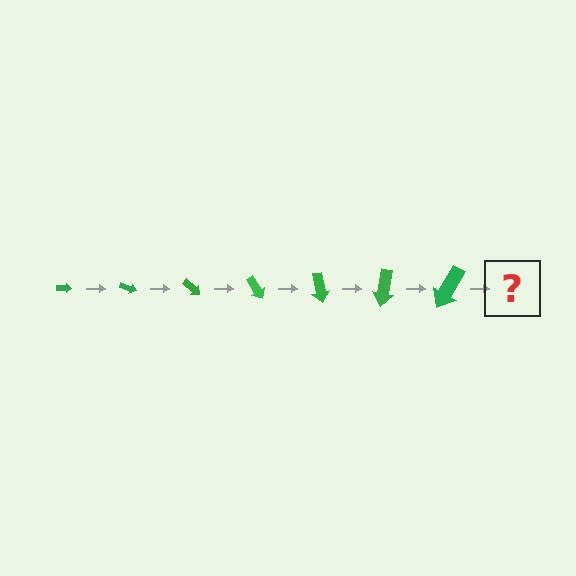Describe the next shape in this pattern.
It should be an arrow, larger than the previous one and rotated 140 degrees from the start.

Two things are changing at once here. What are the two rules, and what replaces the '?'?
The two rules are that the arrow grows larger each step and it rotates 20 degrees each step. The '?' should be an arrow, larger than the previous one and rotated 140 degrees from the start.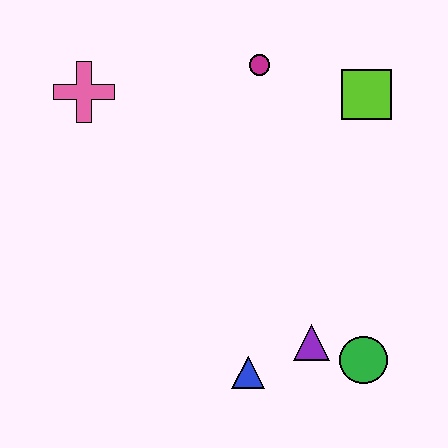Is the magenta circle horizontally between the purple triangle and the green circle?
No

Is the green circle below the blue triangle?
No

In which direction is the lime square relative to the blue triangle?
The lime square is above the blue triangle.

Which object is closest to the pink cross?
The magenta circle is closest to the pink cross.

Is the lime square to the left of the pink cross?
No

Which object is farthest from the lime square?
The blue triangle is farthest from the lime square.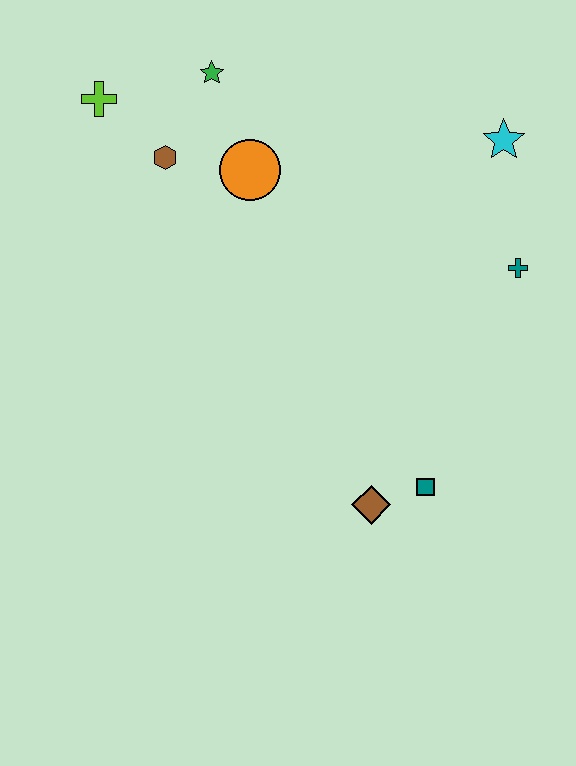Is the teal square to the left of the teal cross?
Yes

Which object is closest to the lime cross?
The brown hexagon is closest to the lime cross.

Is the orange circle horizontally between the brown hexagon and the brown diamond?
Yes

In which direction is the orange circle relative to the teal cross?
The orange circle is to the left of the teal cross.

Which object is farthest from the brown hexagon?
The teal square is farthest from the brown hexagon.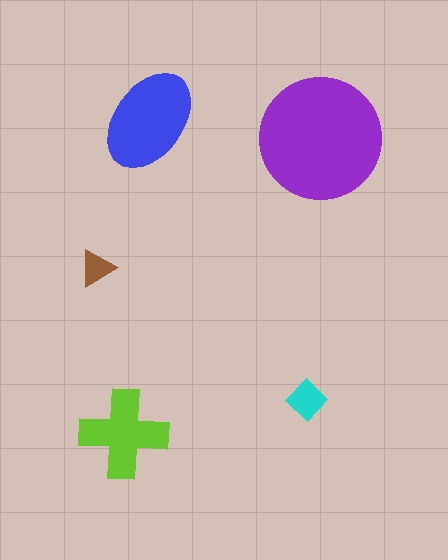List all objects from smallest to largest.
The brown triangle, the cyan diamond, the lime cross, the blue ellipse, the purple circle.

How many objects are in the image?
There are 5 objects in the image.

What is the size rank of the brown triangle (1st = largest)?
5th.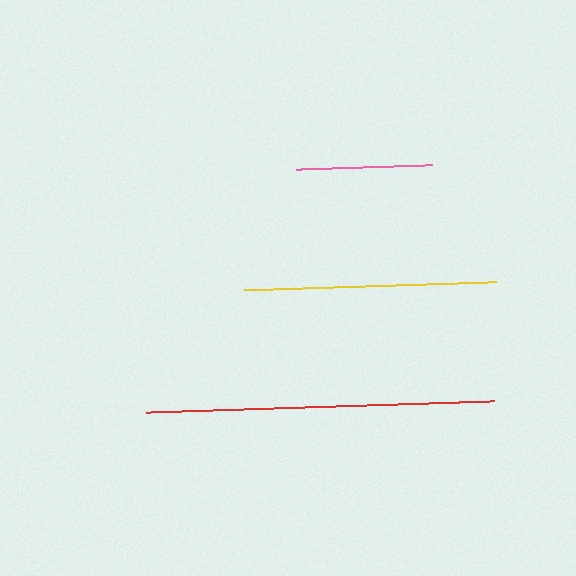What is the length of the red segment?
The red segment is approximately 348 pixels long.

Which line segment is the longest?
The red line is the longest at approximately 348 pixels.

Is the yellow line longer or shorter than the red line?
The red line is longer than the yellow line.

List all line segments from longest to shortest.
From longest to shortest: red, yellow, pink.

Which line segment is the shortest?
The pink line is the shortest at approximately 135 pixels.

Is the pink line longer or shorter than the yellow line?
The yellow line is longer than the pink line.